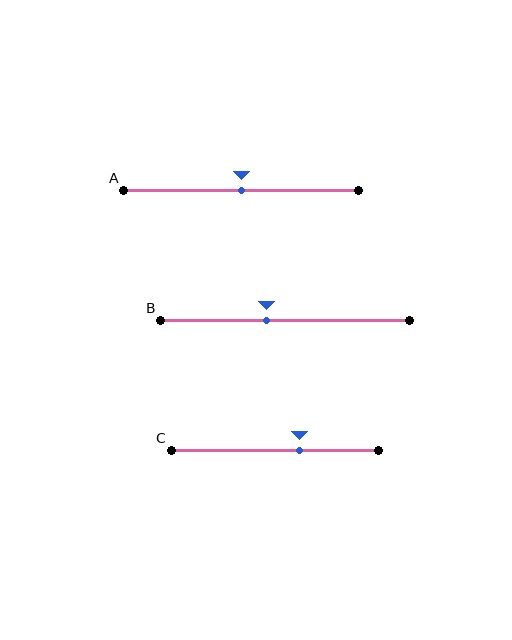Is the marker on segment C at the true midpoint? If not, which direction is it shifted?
No, the marker on segment C is shifted to the right by about 12% of the segment length.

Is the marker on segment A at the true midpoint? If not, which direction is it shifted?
Yes, the marker on segment A is at the true midpoint.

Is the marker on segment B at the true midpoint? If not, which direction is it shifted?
No, the marker on segment B is shifted to the left by about 7% of the segment length.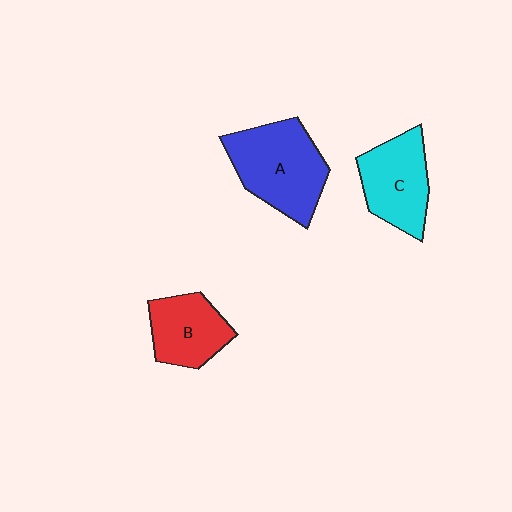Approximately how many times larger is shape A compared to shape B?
Approximately 1.5 times.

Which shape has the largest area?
Shape A (blue).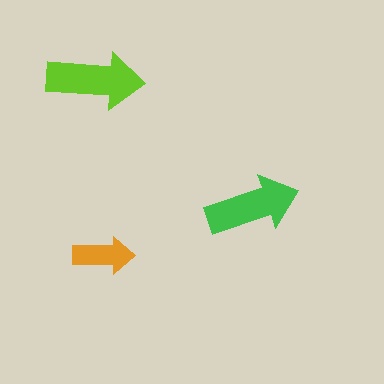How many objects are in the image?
There are 3 objects in the image.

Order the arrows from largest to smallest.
the lime one, the green one, the orange one.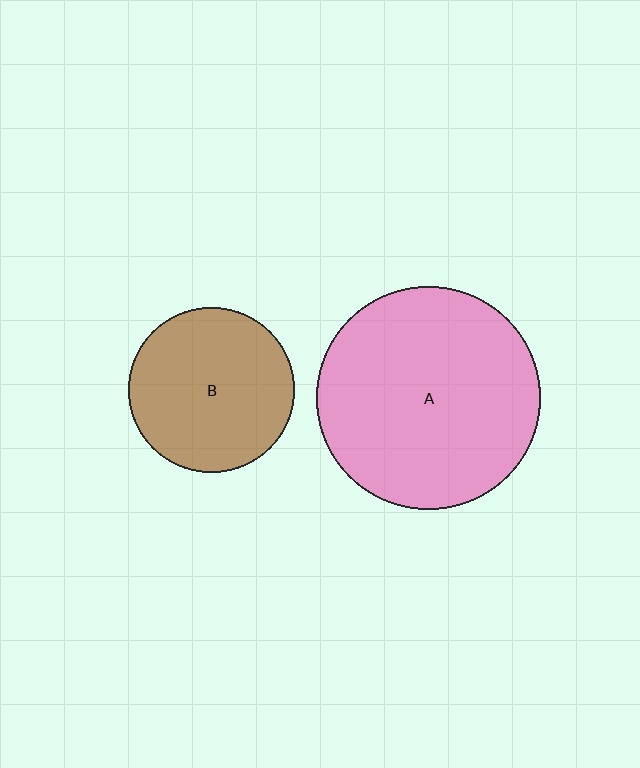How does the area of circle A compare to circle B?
Approximately 1.8 times.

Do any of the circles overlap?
No, none of the circles overlap.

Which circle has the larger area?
Circle A (pink).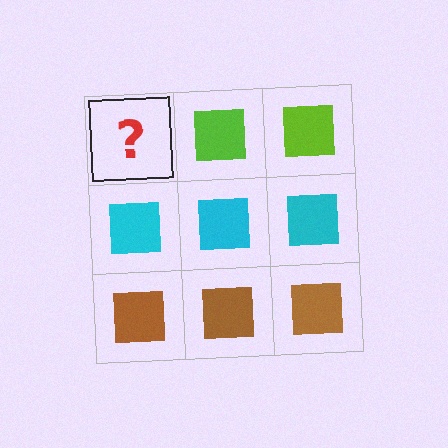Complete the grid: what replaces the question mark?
The question mark should be replaced with a lime square.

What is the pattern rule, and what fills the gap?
The rule is that each row has a consistent color. The gap should be filled with a lime square.